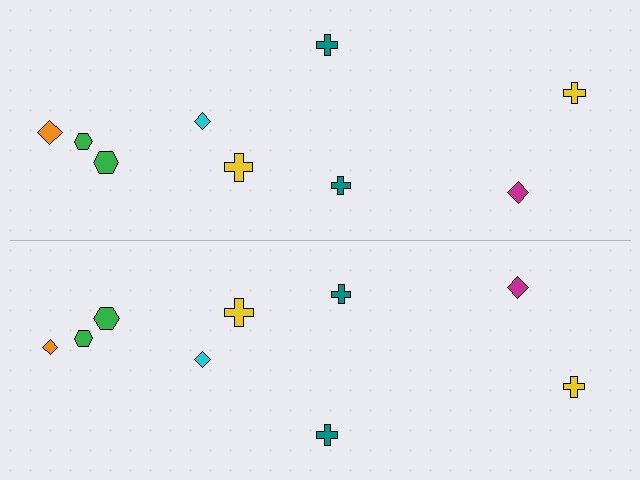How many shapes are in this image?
There are 18 shapes in this image.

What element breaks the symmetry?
The orange diamond on the bottom side has a different size than its mirror counterpart.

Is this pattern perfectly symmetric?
No, the pattern is not perfectly symmetric. The orange diamond on the bottom side has a different size than its mirror counterpart.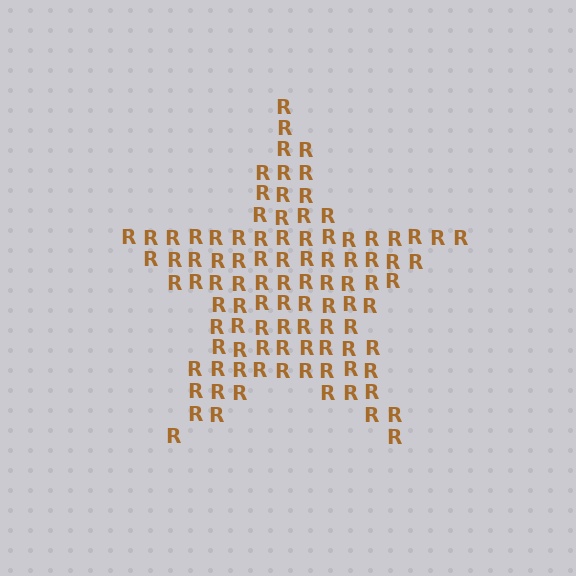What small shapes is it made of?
It is made of small letter R's.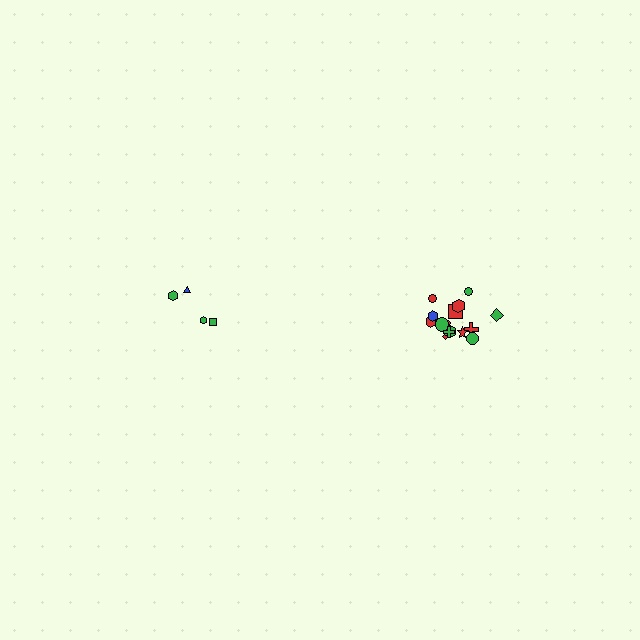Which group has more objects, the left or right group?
The right group.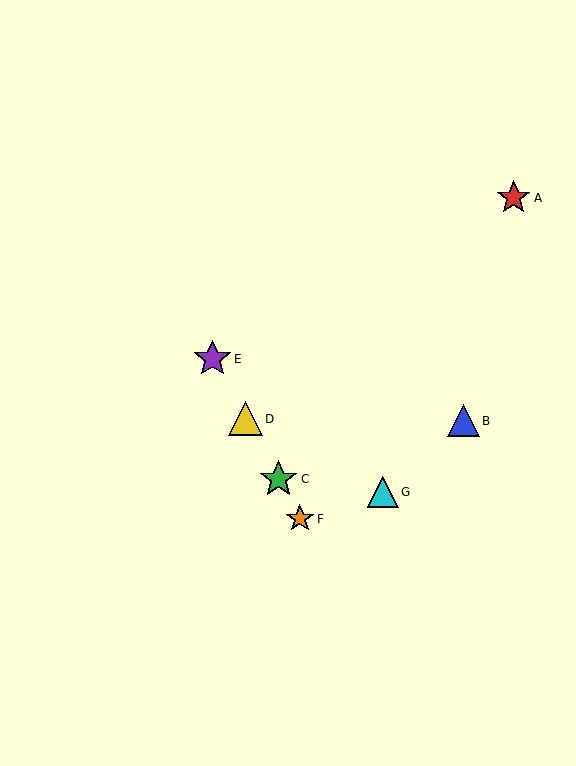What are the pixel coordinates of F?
Object F is at (300, 519).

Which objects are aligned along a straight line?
Objects C, D, E, F are aligned along a straight line.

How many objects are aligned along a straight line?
4 objects (C, D, E, F) are aligned along a straight line.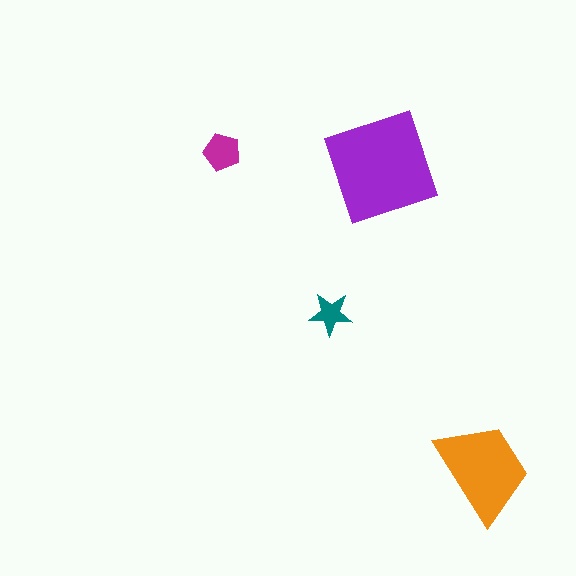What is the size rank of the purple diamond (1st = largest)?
1st.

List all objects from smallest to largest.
The teal star, the magenta pentagon, the orange trapezoid, the purple diamond.